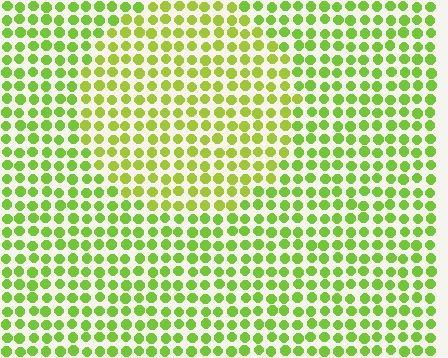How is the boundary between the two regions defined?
The boundary is defined purely by a slight shift in hue (about 19 degrees). Spacing, size, and orientation are identical on both sides.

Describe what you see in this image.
The image is filled with small lime elements in a uniform arrangement. A circle-shaped region is visible where the elements are tinted to a slightly different hue, forming a subtle color boundary.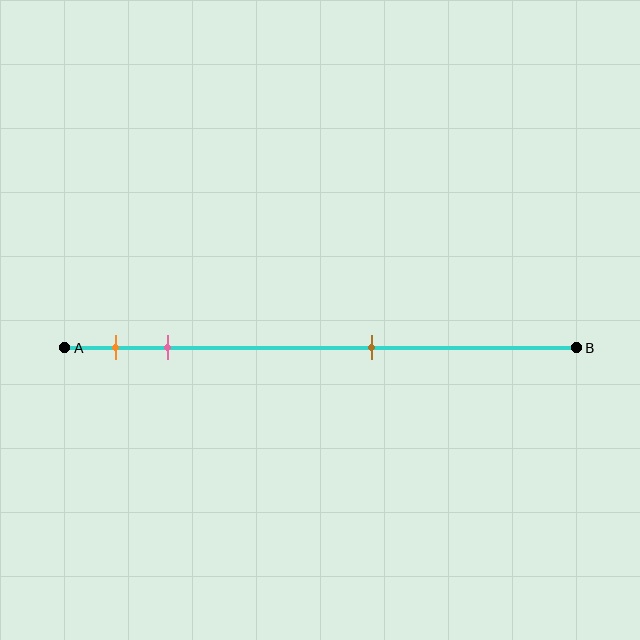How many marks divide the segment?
There are 3 marks dividing the segment.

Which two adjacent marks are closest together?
The orange and pink marks are the closest adjacent pair.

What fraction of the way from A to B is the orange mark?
The orange mark is approximately 10% (0.1) of the way from A to B.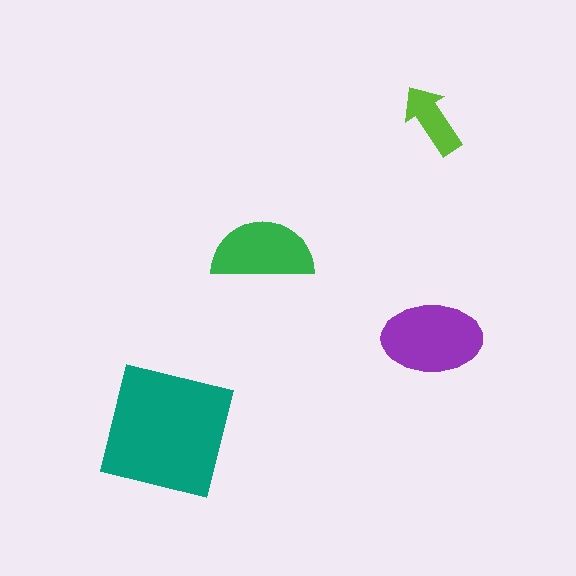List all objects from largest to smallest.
The teal square, the purple ellipse, the green semicircle, the lime arrow.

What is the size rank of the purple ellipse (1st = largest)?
2nd.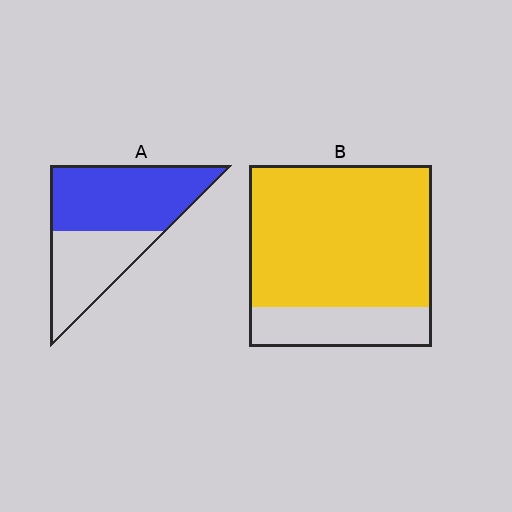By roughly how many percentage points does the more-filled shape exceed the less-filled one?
By roughly 20 percentage points (B over A).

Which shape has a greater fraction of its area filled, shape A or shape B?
Shape B.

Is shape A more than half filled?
Yes.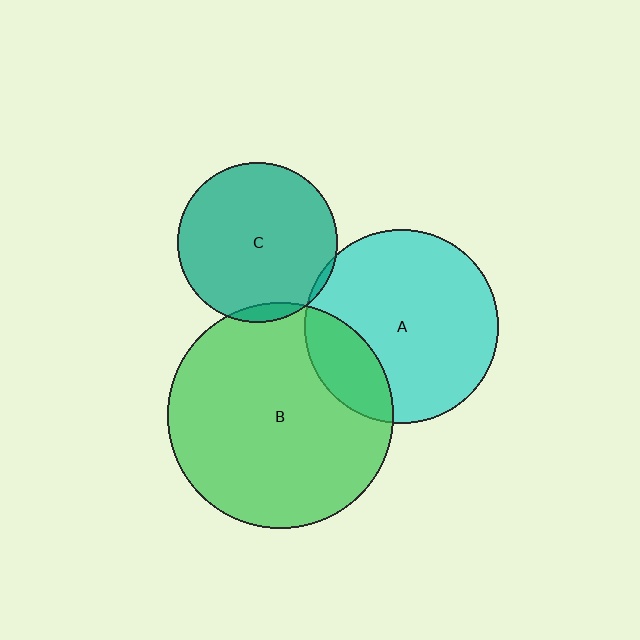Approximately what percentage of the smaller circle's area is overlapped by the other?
Approximately 5%.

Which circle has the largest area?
Circle B (green).